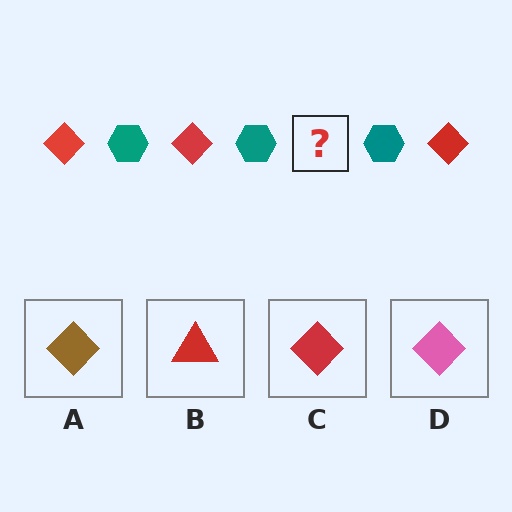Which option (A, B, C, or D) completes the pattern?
C.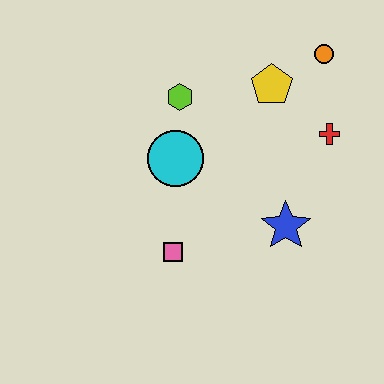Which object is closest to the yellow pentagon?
The orange circle is closest to the yellow pentagon.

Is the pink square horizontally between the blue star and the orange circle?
No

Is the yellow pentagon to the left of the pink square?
No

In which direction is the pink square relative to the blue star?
The pink square is to the left of the blue star.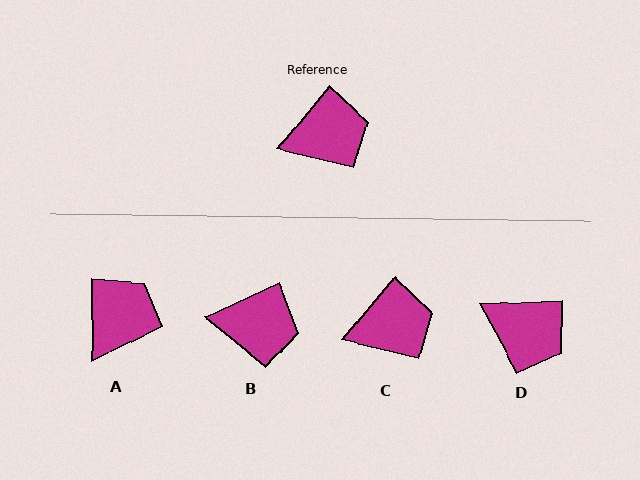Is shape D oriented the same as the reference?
No, it is off by about 48 degrees.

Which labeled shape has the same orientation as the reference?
C.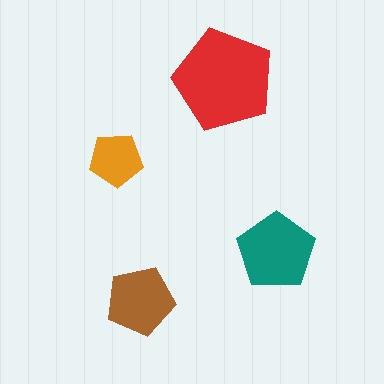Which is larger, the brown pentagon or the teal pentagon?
The teal one.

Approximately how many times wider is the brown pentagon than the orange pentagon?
About 1.5 times wider.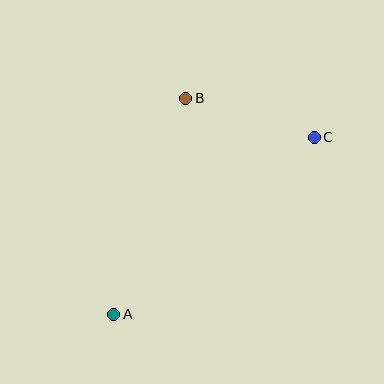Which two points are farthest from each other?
Points A and C are farthest from each other.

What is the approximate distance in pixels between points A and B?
The distance between A and B is approximately 228 pixels.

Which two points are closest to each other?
Points B and C are closest to each other.